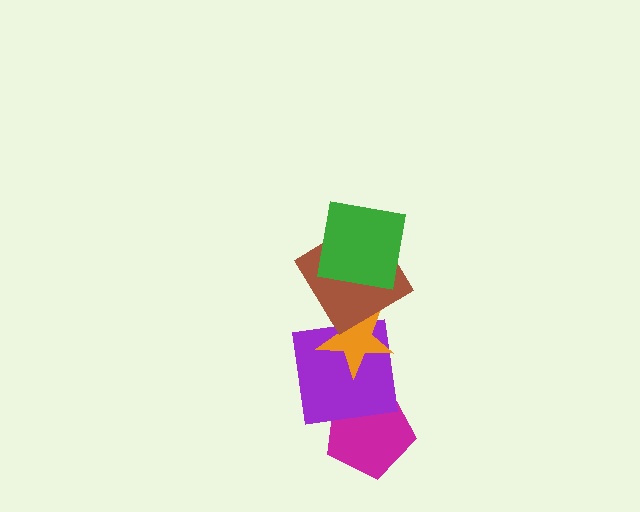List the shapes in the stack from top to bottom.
From top to bottom: the green square, the brown diamond, the orange star, the purple square, the magenta pentagon.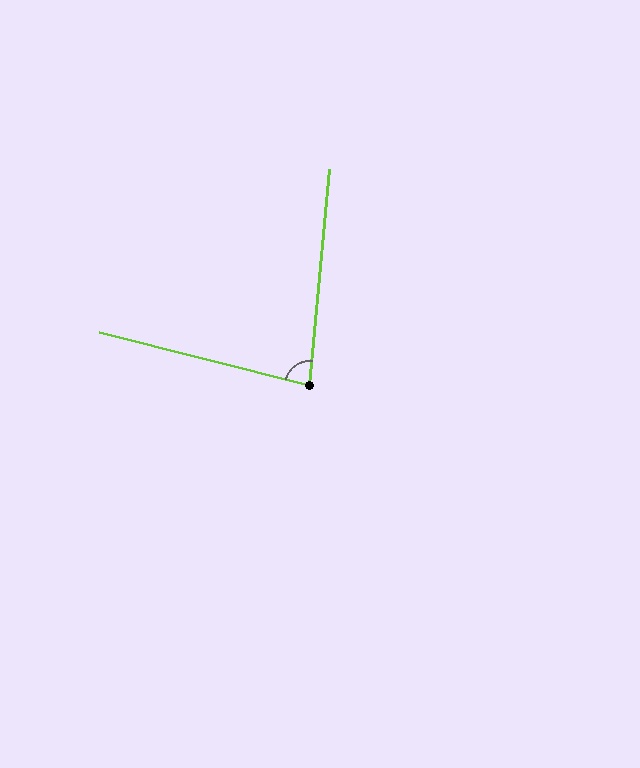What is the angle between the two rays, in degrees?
Approximately 81 degrees.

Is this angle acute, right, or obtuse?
It is acute.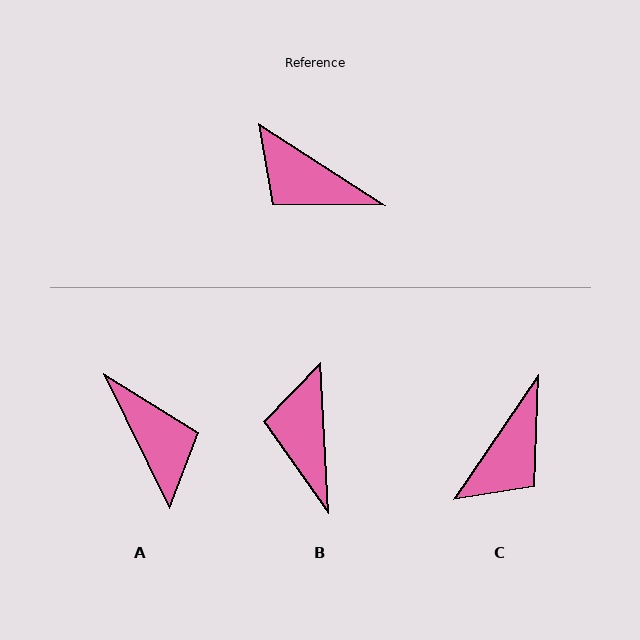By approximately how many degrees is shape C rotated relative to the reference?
Approximately 88 degrees counter-clockwise.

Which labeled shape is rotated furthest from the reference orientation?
A, about 149 degrees away.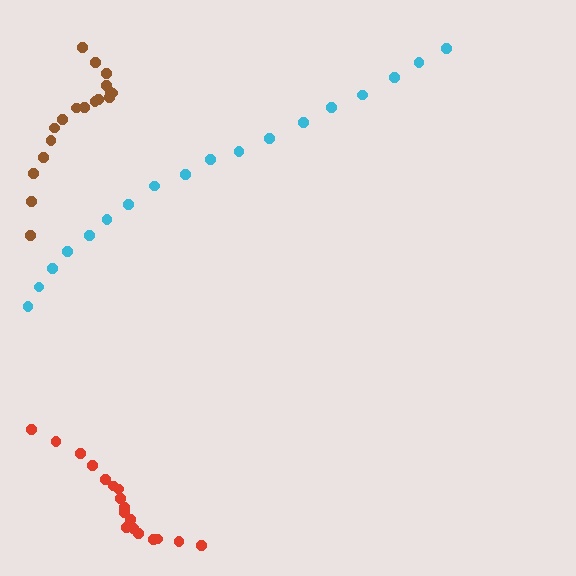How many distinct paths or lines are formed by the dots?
There are 3 distinct paths.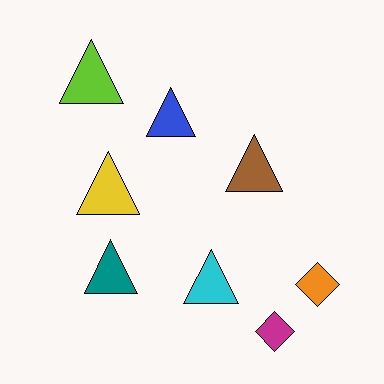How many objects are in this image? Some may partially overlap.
There are 8 objects.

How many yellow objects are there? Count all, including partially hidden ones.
There is 1 yellow object.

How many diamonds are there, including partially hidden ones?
There are 2 diamonds.